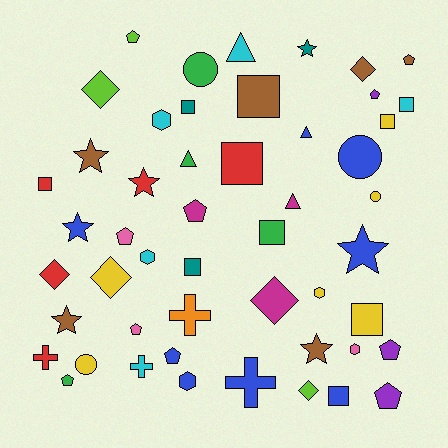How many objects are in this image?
There are 50 objects.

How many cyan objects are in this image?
There are 5 cyan objects.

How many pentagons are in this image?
There are 10 pentagons.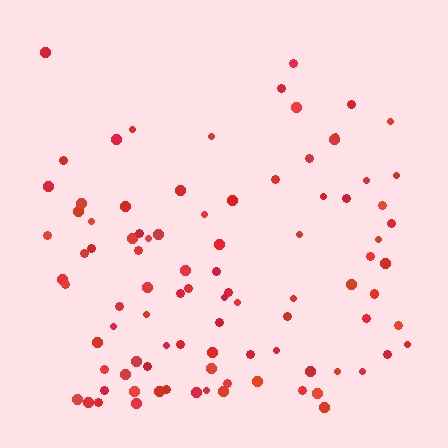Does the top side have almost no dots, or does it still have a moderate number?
Still a moderate number, just noticeably fewer than the bottom.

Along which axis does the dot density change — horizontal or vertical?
Vertical.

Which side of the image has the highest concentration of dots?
The bottom.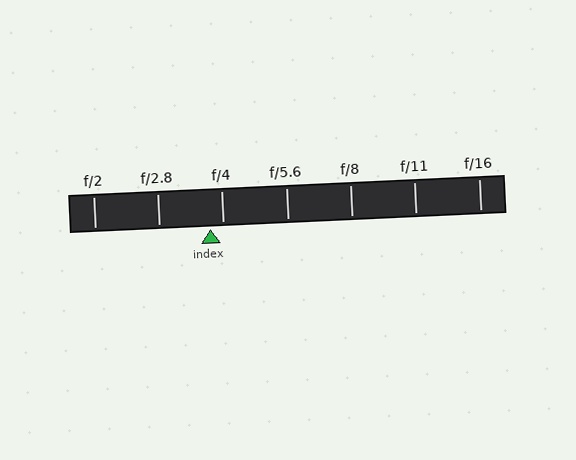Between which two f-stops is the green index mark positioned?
The index mark is between f/2.8 and f/4.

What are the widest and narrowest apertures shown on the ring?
The widest aperture shown is f/2 and the narrowest is f/16.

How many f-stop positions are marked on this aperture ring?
There are 7 f-stop positions marked.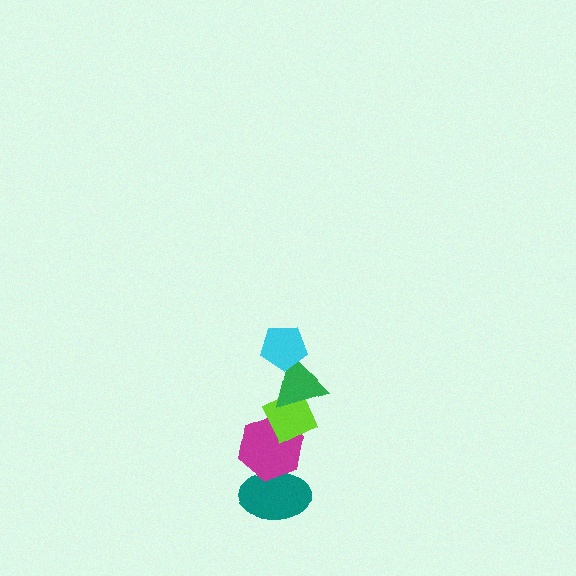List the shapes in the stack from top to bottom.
From top to bottom: the cyan pentagon, the green triangle, the lime diamond, the magenta hexagon, the teal ellipse.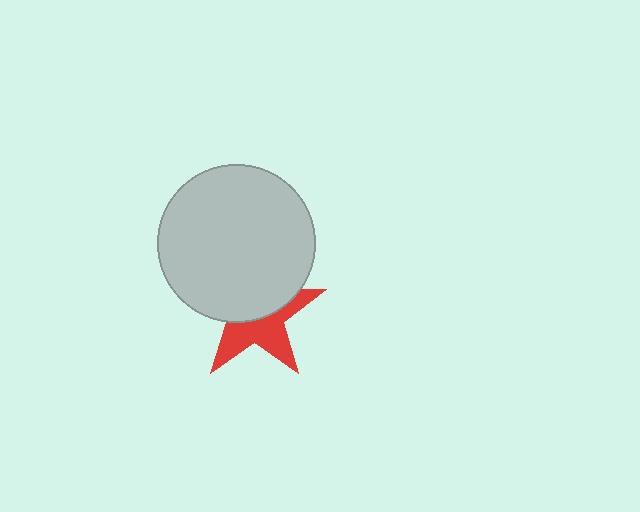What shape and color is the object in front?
The object in front is a light gray circle.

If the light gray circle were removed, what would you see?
You would see the complete red star.